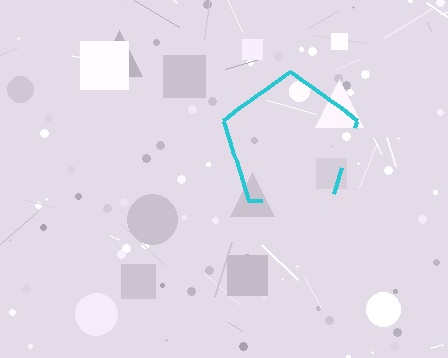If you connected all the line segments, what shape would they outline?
They would outline a pentagon.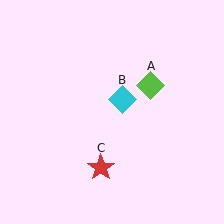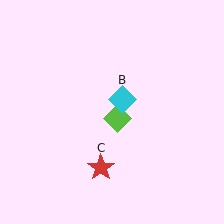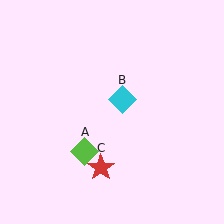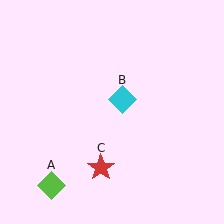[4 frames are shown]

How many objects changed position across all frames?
1 object changed position: lime diamond (object A).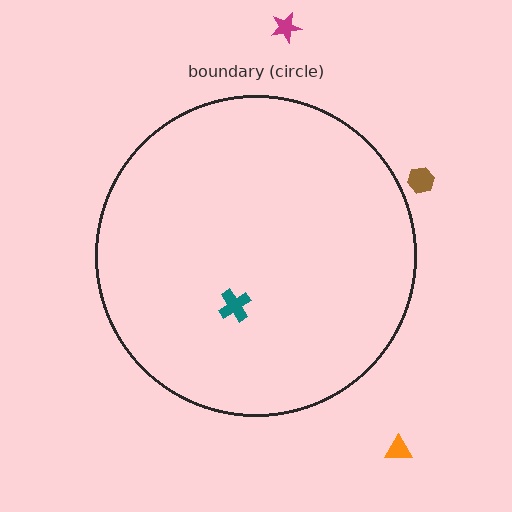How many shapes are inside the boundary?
1 inside, 3 outside.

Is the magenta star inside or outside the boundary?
Outside.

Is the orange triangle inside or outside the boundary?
Outside.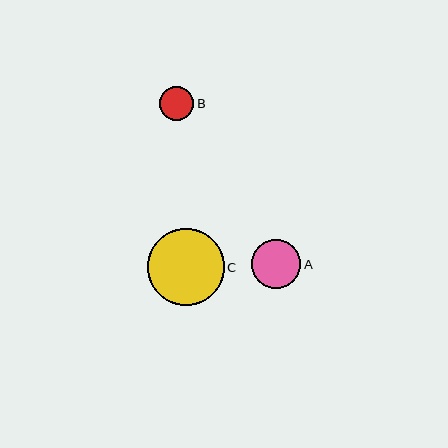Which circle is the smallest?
Circle B is the smallest with a size of approximately 34 pixels.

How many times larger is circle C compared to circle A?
Circle C is approximately 1.6 times the size of circle A.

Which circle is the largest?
Circle C is the largest with a size of approximately 77 pixels.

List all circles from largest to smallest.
From largest to smallest: C, A, B.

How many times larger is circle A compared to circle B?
Circle A is approximately 1.4 times the size of circle B.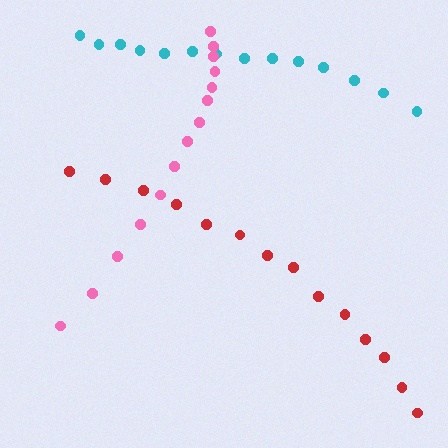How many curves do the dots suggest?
There are 3 distinct paths.